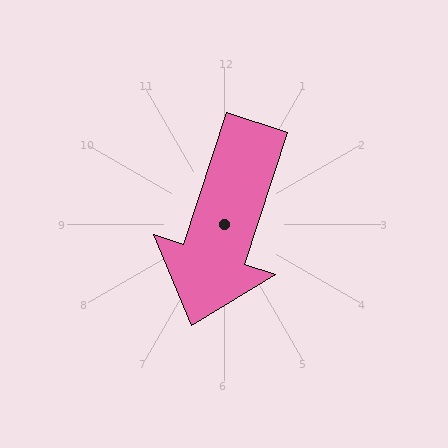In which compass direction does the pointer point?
South.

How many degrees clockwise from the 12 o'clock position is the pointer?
Approximately 198 degrees.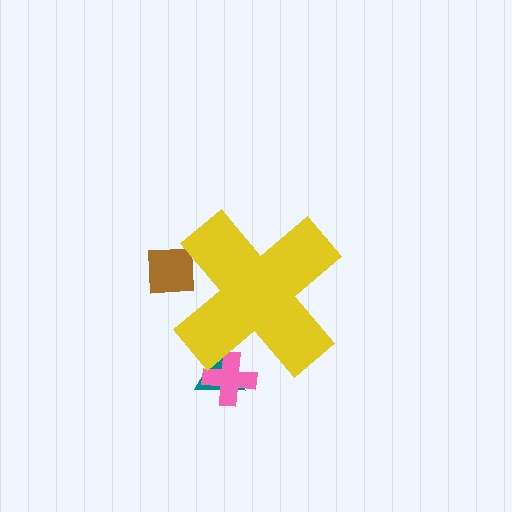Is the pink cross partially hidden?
Yes, the pink cross is partially hidden behind the yellow cross.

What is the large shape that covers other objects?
A yellow cross.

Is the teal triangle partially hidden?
Yes, the teal triangle is partially hidden behind the yellow cross.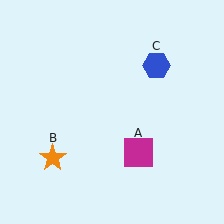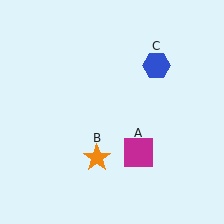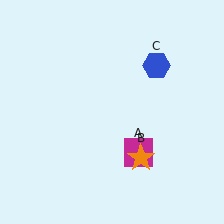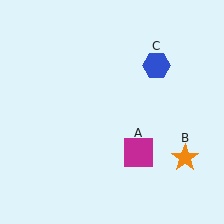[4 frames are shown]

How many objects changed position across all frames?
1 object changed position: orange star (object B).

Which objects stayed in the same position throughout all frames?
Magenta square (object A) and blue hexagon (object C) remained stationary.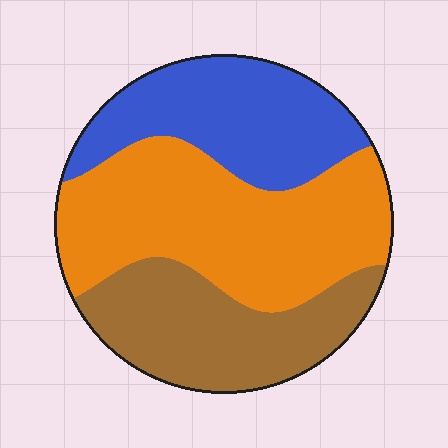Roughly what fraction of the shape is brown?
Brown covers roughly 30% of the shape.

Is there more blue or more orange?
Orange.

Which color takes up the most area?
Orange, at roughly 45%.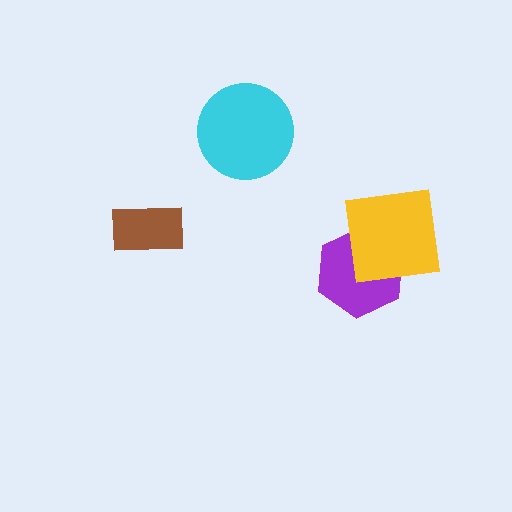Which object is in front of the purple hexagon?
The yellow square is in front of the purple hexagon.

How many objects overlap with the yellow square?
1 object overlaps with the yellow square.